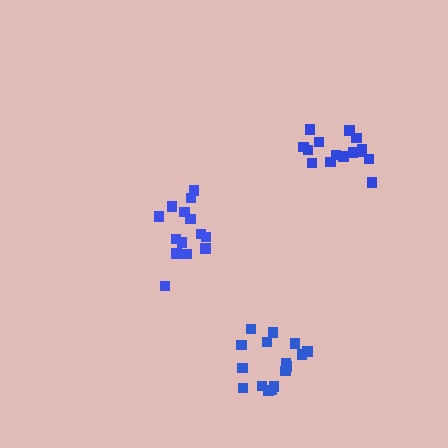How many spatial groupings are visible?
There are 3 spatial groupings.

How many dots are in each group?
Group 1: 16 dots, Group 2: 16 dots, Group 3: 14 dots (46 total).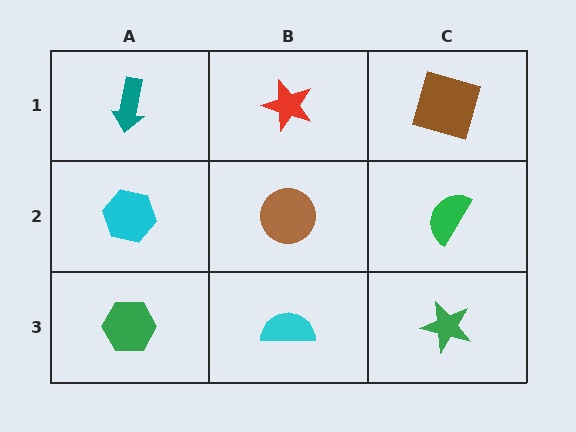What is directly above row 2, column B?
A red star.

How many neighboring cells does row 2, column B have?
4.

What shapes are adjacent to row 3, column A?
A cyan hexagon (row 2, column A), a cyan semicircle (row 3, column B).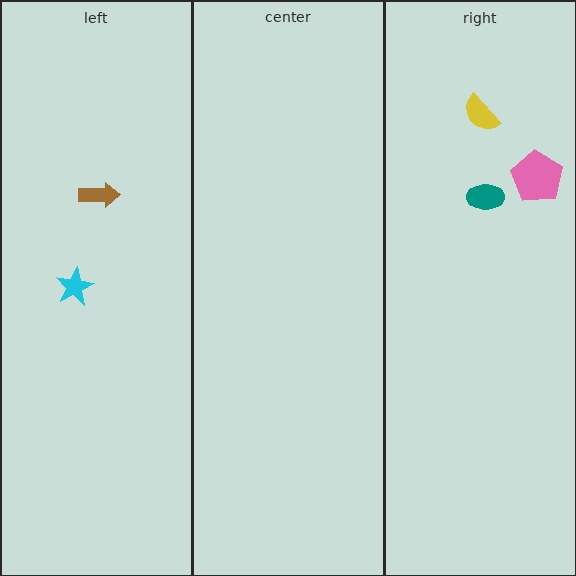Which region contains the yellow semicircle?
The right region.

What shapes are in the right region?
The teal ellipse, the pink pentagon, the yellow semicircle.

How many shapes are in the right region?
3.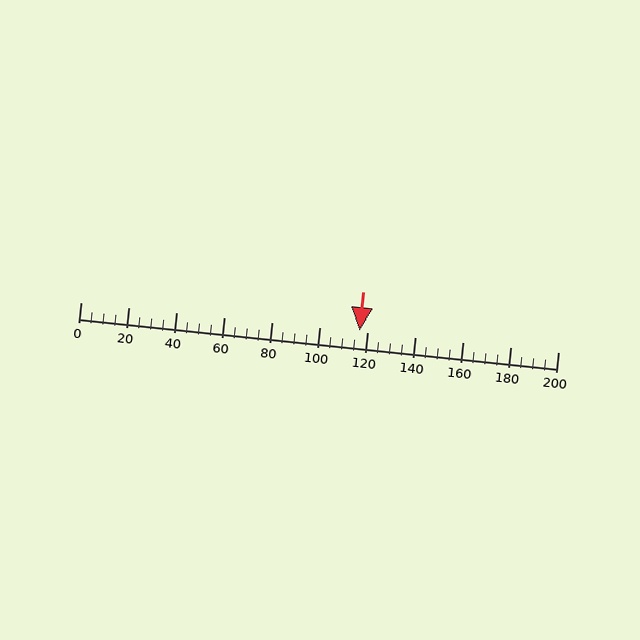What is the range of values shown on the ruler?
The ruler shows values from 0 to 200.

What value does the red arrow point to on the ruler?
The red arrow points to approximately 117.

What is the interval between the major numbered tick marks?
The major tick marks are spaced 20 units apart.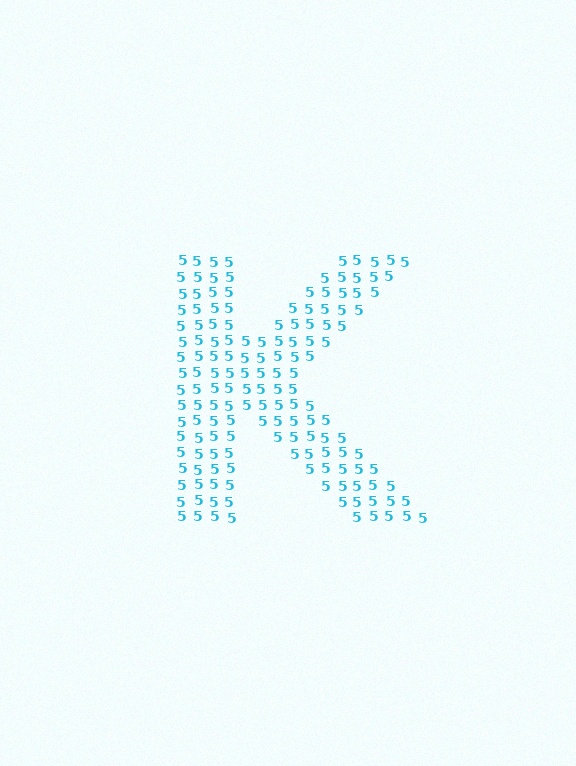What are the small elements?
The small elements are digit 5's.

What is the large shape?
The large shape is the letter K.